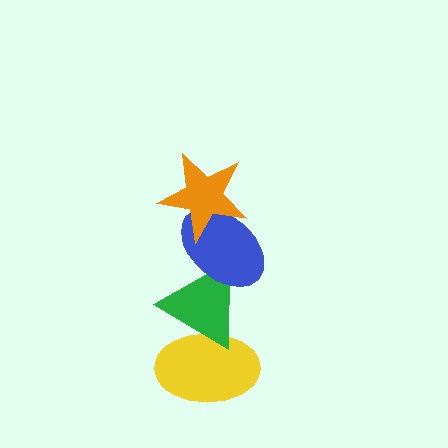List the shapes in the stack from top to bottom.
From top to bottom: the orange star, the blue ellipse, the green triangle, the yellow ellipse.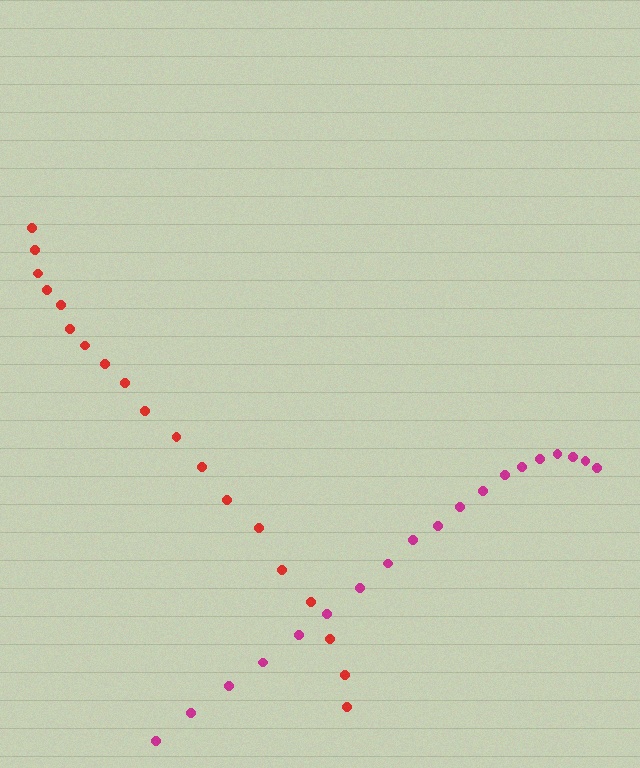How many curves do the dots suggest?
There are 2 distinct paths.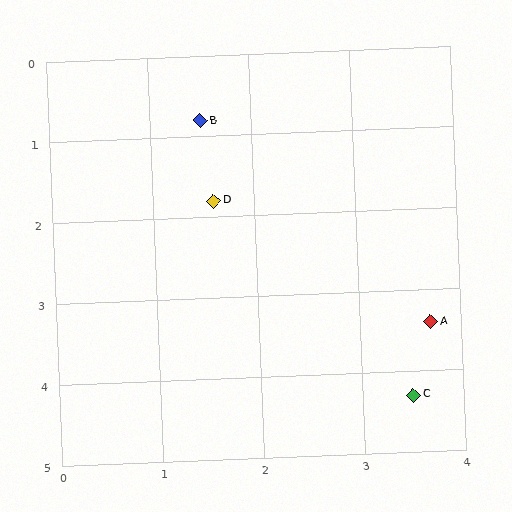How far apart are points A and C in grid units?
Points A and C are about 0.9 grid units apart.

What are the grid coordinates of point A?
Point A is at approximately (3.7, 3.4).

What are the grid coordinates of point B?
Point B is at approximately (1.5, 0.8).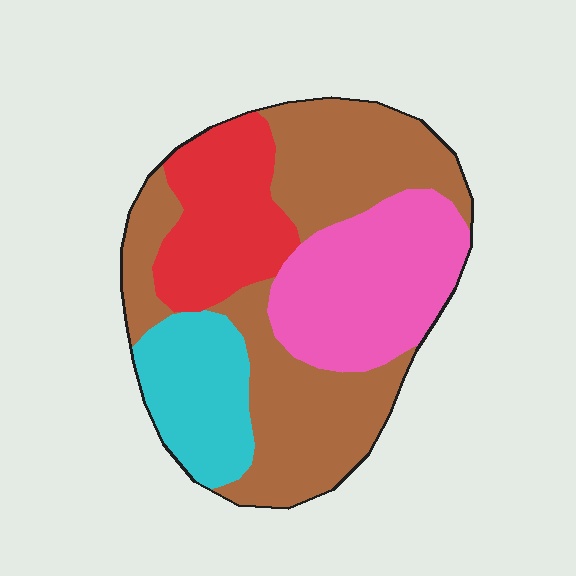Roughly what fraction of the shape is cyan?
Cyan takes up about one sixth (1/6) of the shape.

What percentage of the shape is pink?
Pink takes up about one quarter (1/4) of the shape.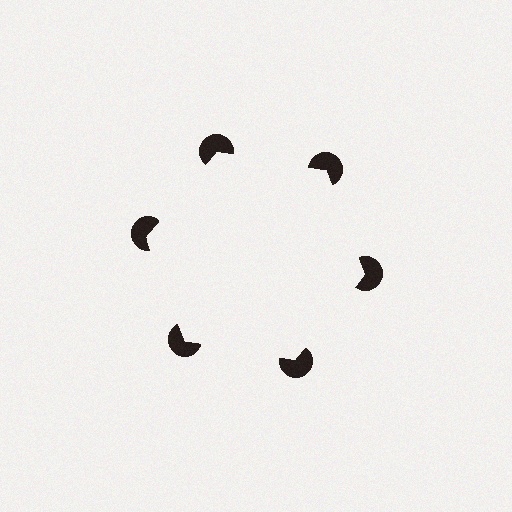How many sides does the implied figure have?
6 sides.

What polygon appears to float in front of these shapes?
An illusory hexagon — its edges are inferred from the aligned wedge cuts in the pac-man discs, not physically drawn.